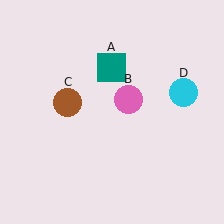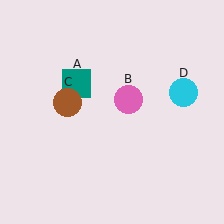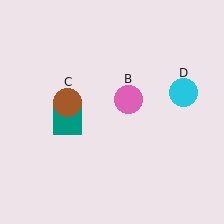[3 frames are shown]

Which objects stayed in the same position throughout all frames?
Pink circle (object B) and brown circle (object C) and cyan circle (object D) remained stationary.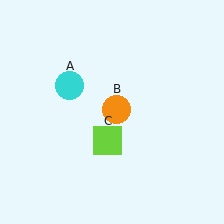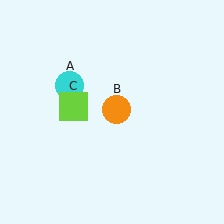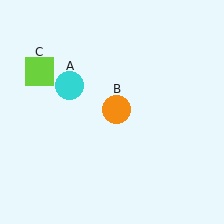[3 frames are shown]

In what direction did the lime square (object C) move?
The lime square (object C) moved up and to the left.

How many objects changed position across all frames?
1 object changed position: lime square (object C).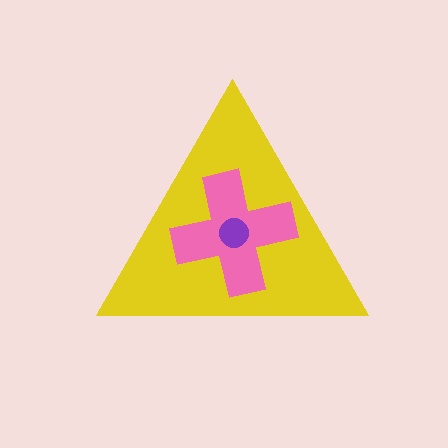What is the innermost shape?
The purple circle.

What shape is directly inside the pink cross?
The purple circle.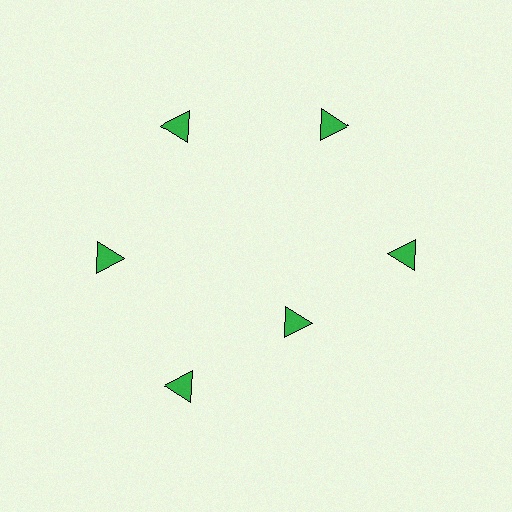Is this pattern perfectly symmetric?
No. The 6 green triangles are arranged in a ring, but one element near the 5 o'clock position is pulled inward toward the center, breaking the 6-fold rotational symmetry.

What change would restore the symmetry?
The symmetry would be restored by moving it outward, back onto the ring so that all 6 triangles sit at equal angles and equal distance from the center.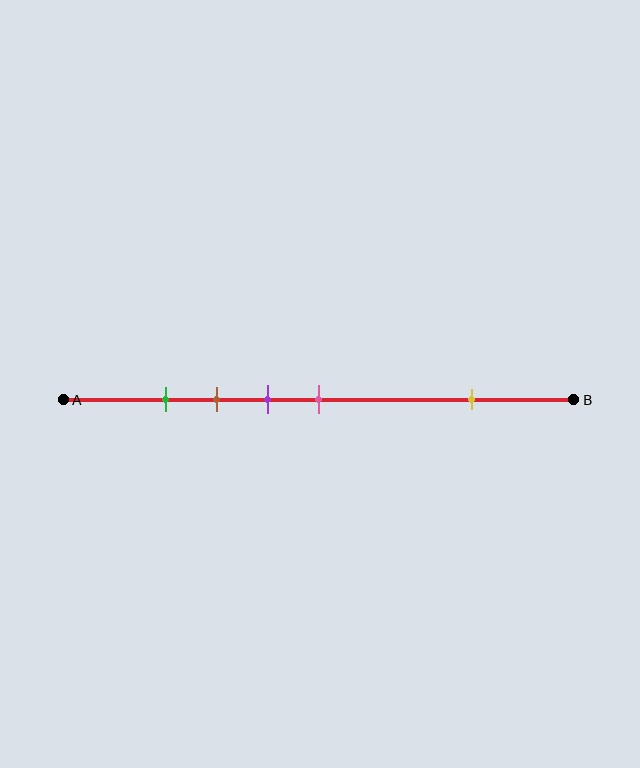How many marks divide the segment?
There are 5 marks dividing the segment.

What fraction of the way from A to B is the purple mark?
The purple mark is approximately 40% (0.4) of the way from A to B.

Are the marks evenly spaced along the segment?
No, the marks are not evenly spaced.